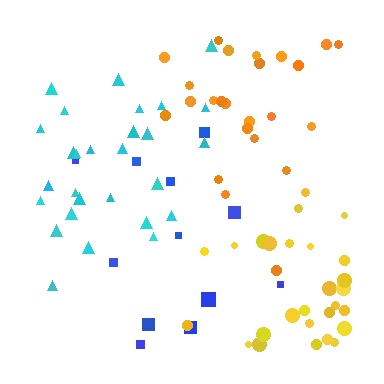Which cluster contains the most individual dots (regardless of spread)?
Cyan (28).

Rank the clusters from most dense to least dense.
yellow, orange, cyan, blue.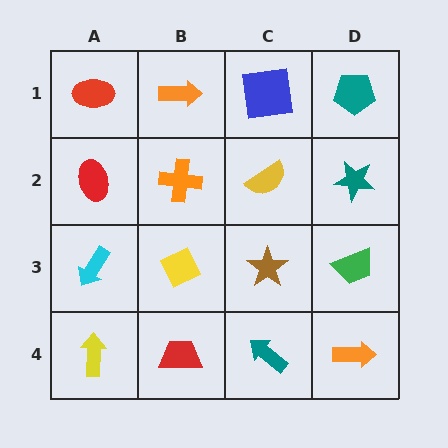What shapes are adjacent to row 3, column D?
A teal star (row 2, column D), an orange arrow (row 4, column D), a brown star (row 3, column C).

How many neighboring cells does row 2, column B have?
4.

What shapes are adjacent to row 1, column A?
A red ellipse (row 2, column A), an orange arrow (row 1, column B).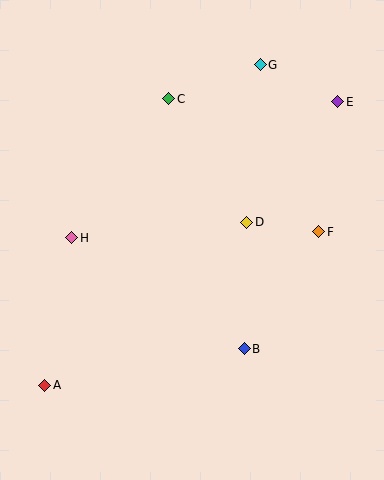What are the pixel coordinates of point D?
Point D is at (247, 222).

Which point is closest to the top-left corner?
Point C is closest to the top-left corner.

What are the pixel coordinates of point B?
Point B is at (244, 349).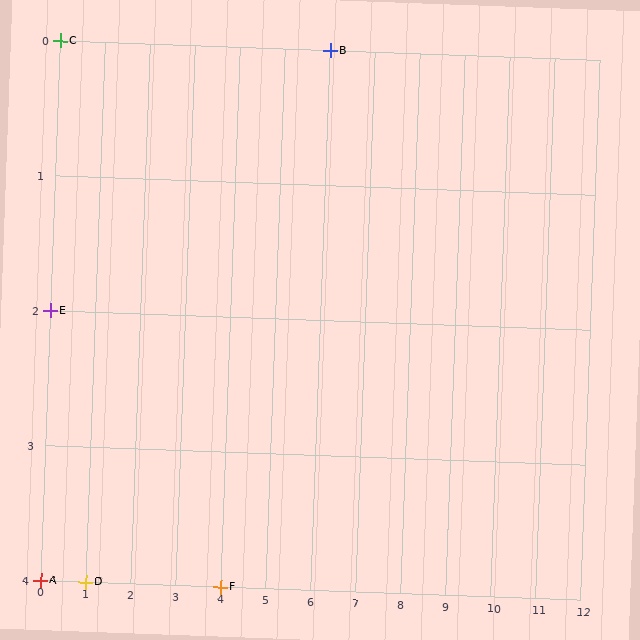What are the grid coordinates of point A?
Point A is at grid coordinates (0, 4).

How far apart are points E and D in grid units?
Points E and D are 1 column and 2 rows apart (about 2.2 grid units diagonally).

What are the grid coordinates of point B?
Point B is at grid coordinates (6, 0).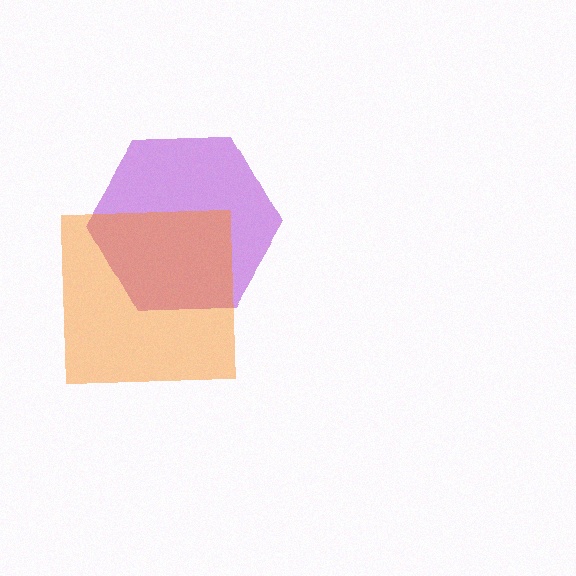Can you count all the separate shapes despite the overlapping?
Yes, there are 2 separate shapes.